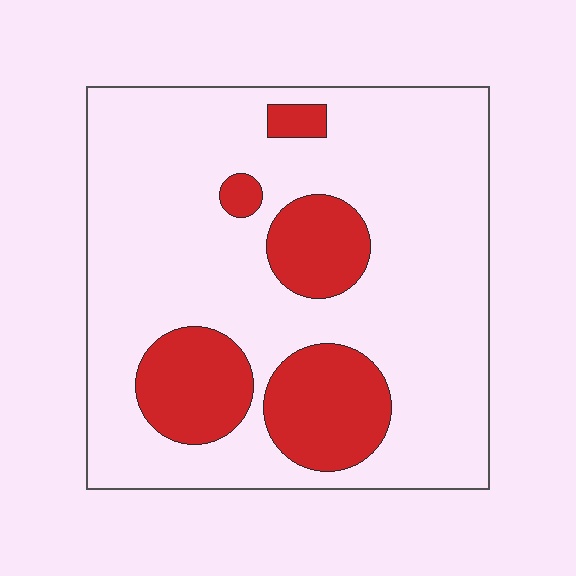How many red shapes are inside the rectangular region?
5.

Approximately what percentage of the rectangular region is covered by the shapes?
Approximately 20%.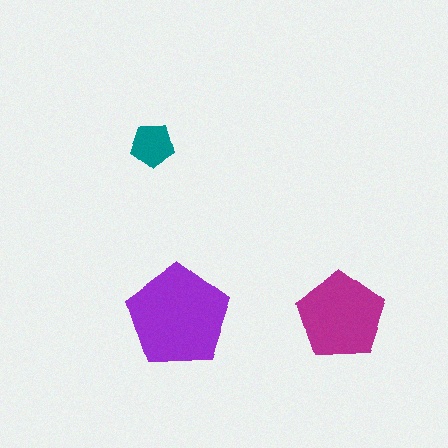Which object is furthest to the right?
The magenta pentagon is rightmost.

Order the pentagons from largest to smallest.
the purple one, the magenta one, the teal one.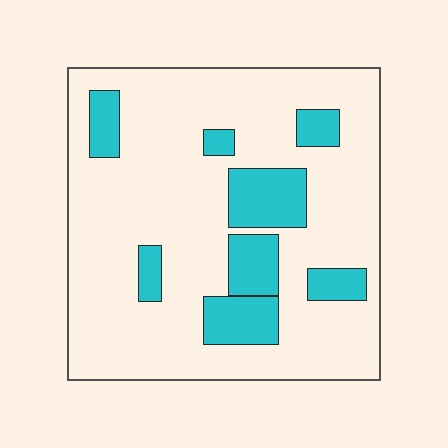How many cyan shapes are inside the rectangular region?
8.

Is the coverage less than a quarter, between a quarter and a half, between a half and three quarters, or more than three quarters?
Less than a quarter.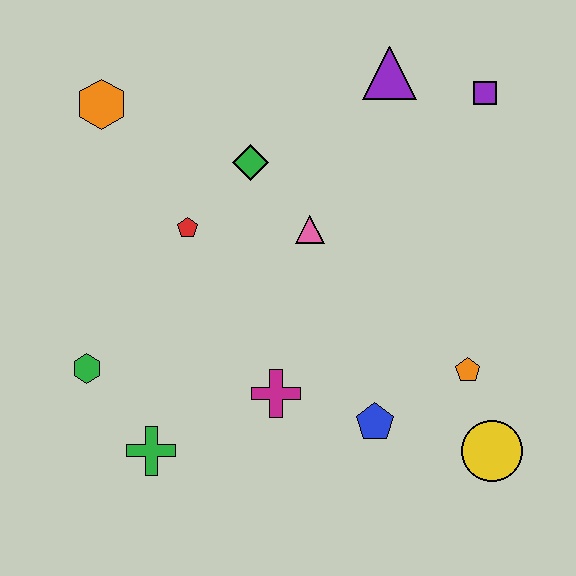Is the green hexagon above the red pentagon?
No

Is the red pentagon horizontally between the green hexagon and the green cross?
No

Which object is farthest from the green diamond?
The yellow circle is farthest from the green diamond.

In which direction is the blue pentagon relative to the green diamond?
The blue pentagon is below the green diamond.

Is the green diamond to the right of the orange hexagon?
Yes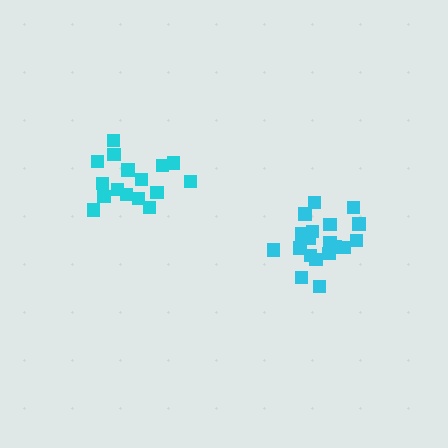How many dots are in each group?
Group 1: 16 dots, Group 2: 19 dots (35 total).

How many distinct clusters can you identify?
There are 2 distinct clusters.